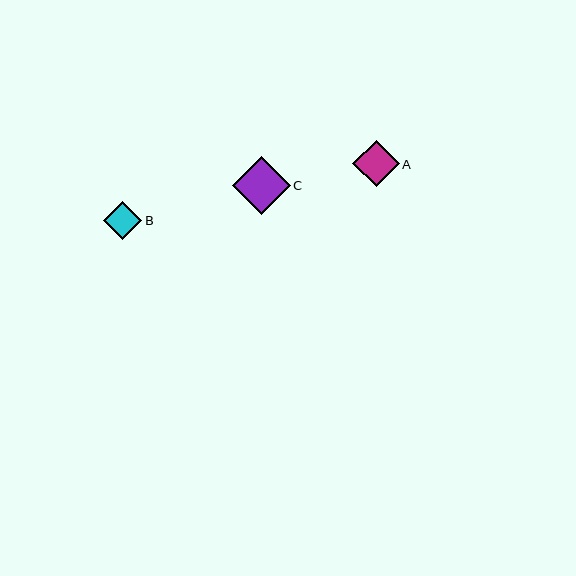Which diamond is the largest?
Diamond C is the largest with a size of approximately 57 pixels.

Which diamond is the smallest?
Diamond B is the smallest with a size of approximately 39 pixels.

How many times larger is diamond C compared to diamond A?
Diamond C is approximately 1.2 times the size of diamond A.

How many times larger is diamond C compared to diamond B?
Diamond C is approximately 1.5 times the size of diamond B.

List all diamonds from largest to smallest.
From largest to smallest: C, A, B.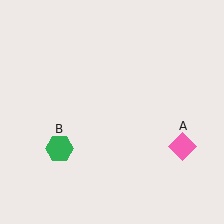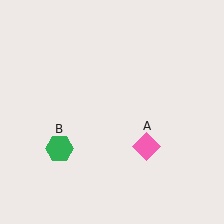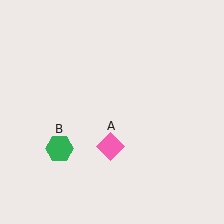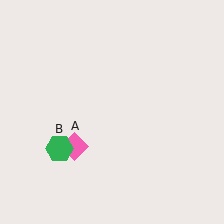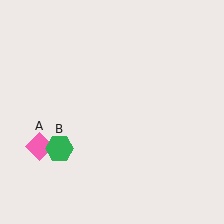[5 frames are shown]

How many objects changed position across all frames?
1 object changed position: pink diamond (object A).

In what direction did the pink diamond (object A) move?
The pink diamond (object A) moved left.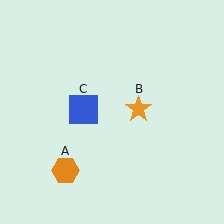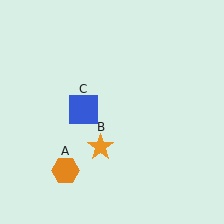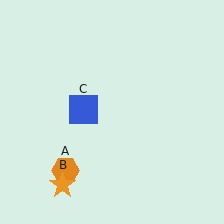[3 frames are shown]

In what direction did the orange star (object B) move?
The orange star (object B) moved down and to the left.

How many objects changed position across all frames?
1 object changed position: orange star (object B).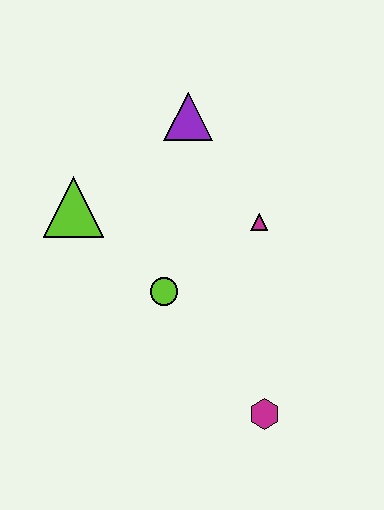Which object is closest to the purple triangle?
The magenta triangle is closest to the purple triangle.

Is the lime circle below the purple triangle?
Yes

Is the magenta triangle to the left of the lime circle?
No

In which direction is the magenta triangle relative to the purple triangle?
The magenta triangle is below the purple triangle.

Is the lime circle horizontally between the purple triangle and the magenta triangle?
No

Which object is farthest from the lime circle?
The purple triangle is farthest from the lime circle.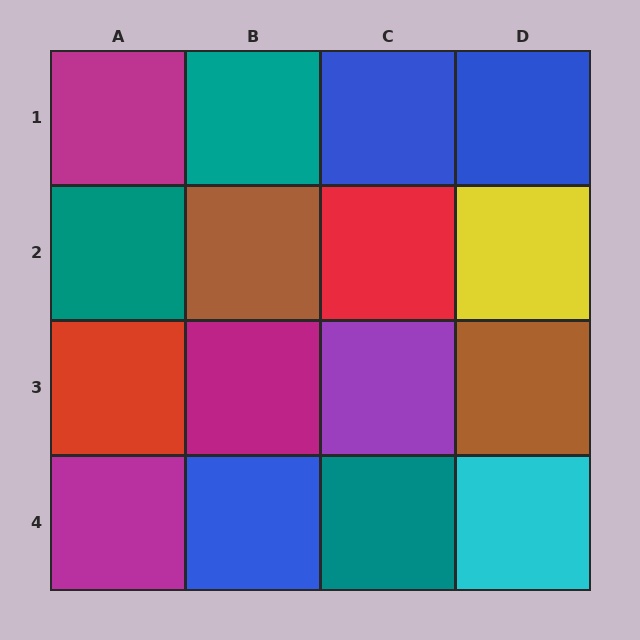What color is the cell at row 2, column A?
Teal.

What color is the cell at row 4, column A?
Magenta.